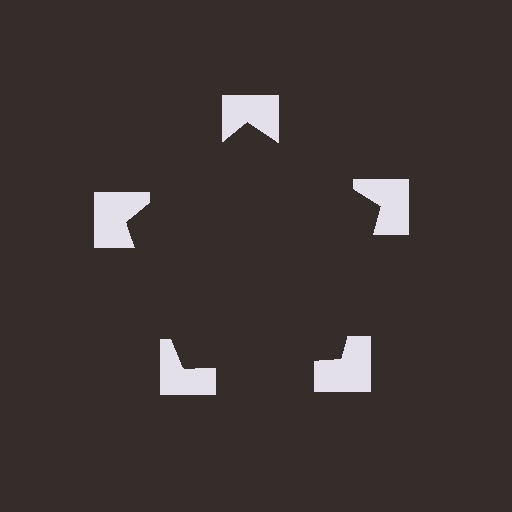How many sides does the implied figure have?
5 sides.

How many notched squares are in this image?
There are 5 — one at each vertex of the illusory pentagon.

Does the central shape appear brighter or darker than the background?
It typically appears slightly darker than the background, even though no actual brightness change is drawn.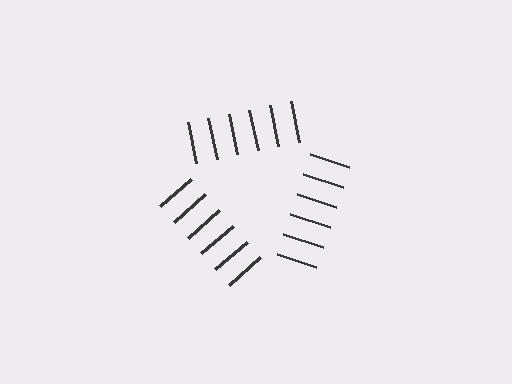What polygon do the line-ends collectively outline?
An illusory triangle — the line segments terminate on its edges but no continuous stroke is drawn.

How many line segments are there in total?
18 — 6 along each of the 3 edges.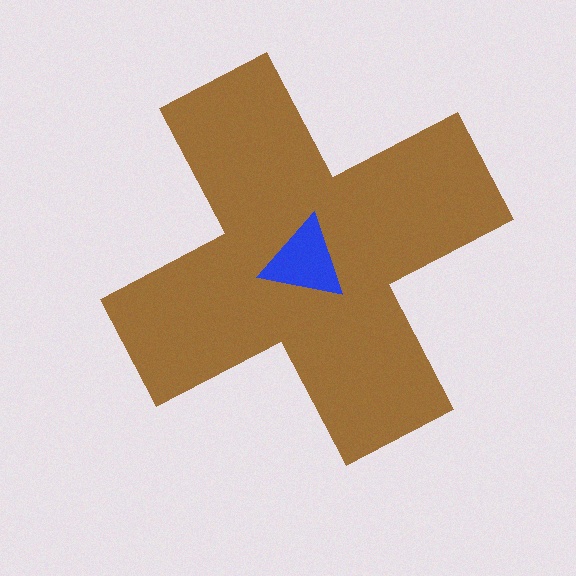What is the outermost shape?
The brown cross.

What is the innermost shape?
The blue triangle.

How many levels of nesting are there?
2.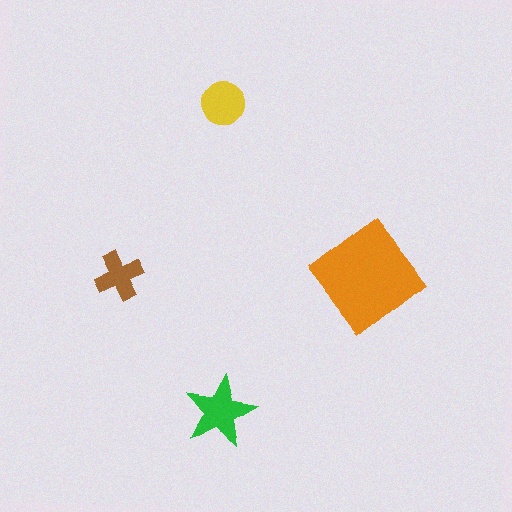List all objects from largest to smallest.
The orange diamond, the green star, the yellow circle, the brown cross.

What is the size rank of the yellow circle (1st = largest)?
3rd.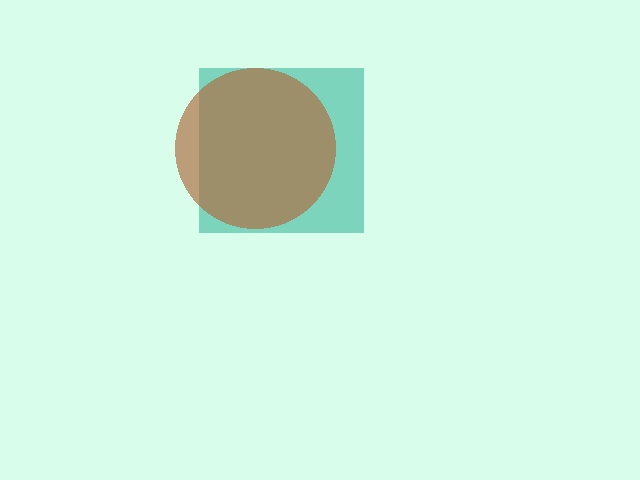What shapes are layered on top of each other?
The layered shapes are: a teal square, a brown circle.